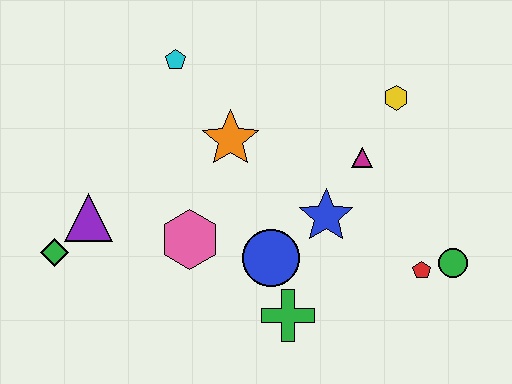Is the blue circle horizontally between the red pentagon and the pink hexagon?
Yes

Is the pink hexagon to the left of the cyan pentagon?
No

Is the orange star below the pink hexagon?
No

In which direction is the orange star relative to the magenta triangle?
The orange star is to the left of the magenta triangle.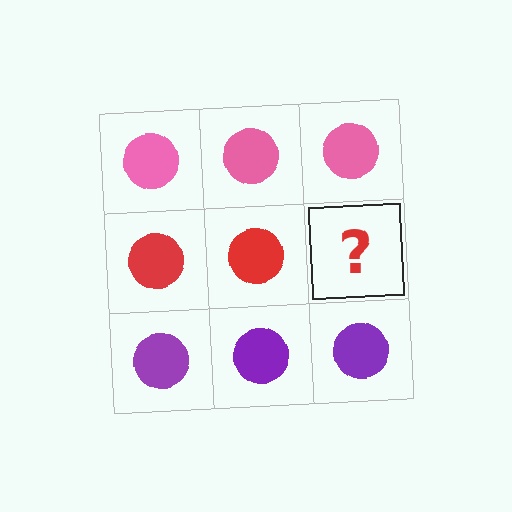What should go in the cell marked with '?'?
The missing cell should contain a red circle.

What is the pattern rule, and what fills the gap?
The rule is that each row has a consistent color. The gap should be filled with a red circle.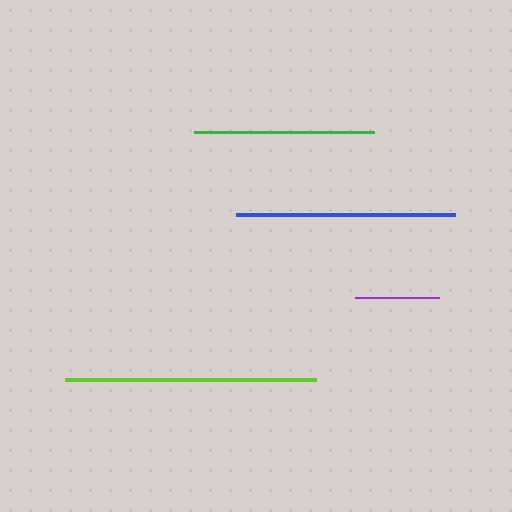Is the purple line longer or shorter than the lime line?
The lime line is longer than the purple line.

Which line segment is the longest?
The lime line is the longest at approximately 251 pixels.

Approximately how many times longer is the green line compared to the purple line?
The green line is approximately 2.1 times the length of the purple line.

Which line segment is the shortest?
The purple line is the shortest at approximately 84 pixels.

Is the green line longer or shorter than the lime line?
The lime line is longer than the green line.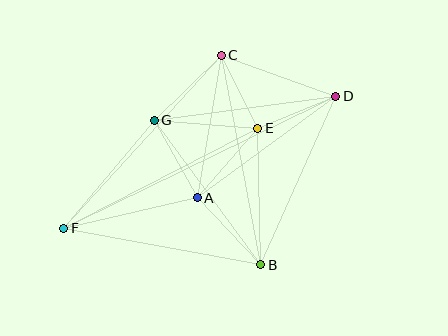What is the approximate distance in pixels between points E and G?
The distance between E and G is approximately 104 pixels.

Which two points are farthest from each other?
Points D and F are farthest from each other.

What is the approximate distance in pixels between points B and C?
The distance between B and C is approximately 213 pixels.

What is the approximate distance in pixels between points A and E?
The distance between A and E is approximately 92 pixels.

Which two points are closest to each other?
Points C and E are closest to each other.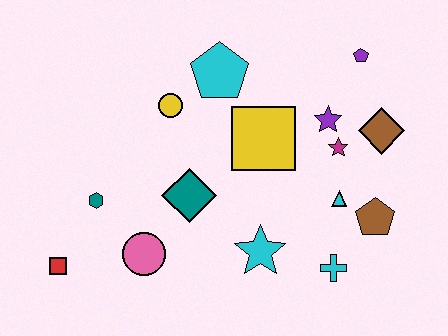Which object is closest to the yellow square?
The purple star is closest to the yellow square.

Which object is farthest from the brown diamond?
The red square is farthest from the brown diamond.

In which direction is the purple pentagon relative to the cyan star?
The purple pentagon is above the cyan star.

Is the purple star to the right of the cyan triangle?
No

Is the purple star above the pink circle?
Yes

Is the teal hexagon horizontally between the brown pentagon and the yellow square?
No